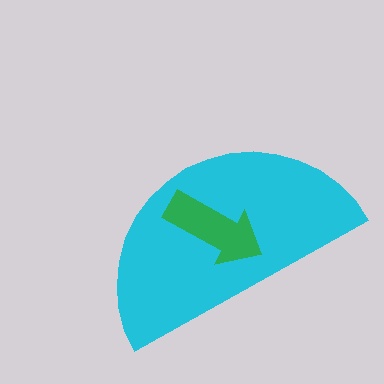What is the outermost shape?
The cyan semicircle.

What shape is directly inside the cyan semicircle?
The green arrow.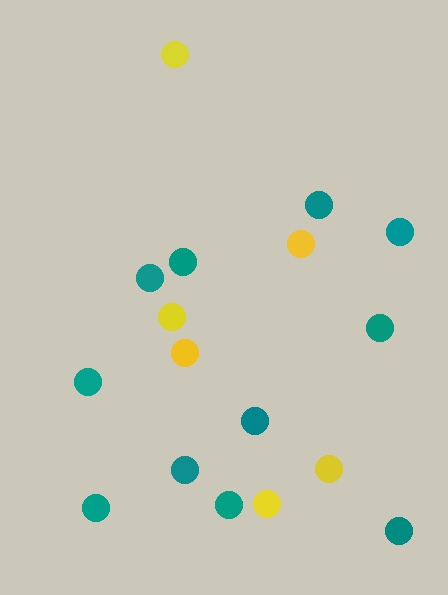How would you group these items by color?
There are 2 groups: one group of yellow circles (6) and one group of teal circles (11).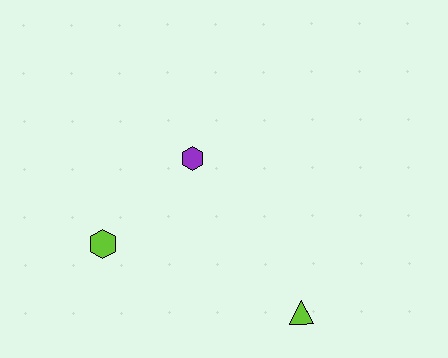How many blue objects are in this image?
There are no blue objects.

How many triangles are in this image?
There is 1 triangle.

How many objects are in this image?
There are 3 objects.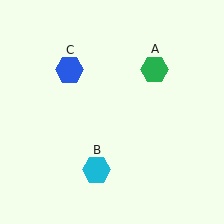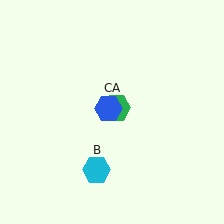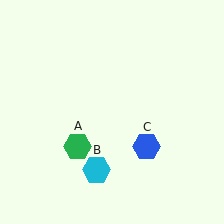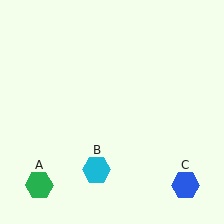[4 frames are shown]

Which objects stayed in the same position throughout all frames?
Cyan hexagon (object B) remained stationary.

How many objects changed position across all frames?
2 objects changed position: green hexagon (object A), blue hexagon (object C).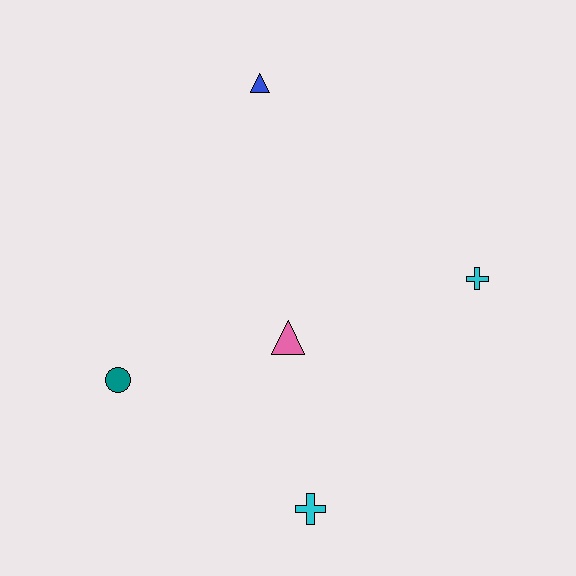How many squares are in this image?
There are no squares.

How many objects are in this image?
There are 5 objects.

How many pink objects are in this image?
There is 1 pink object.